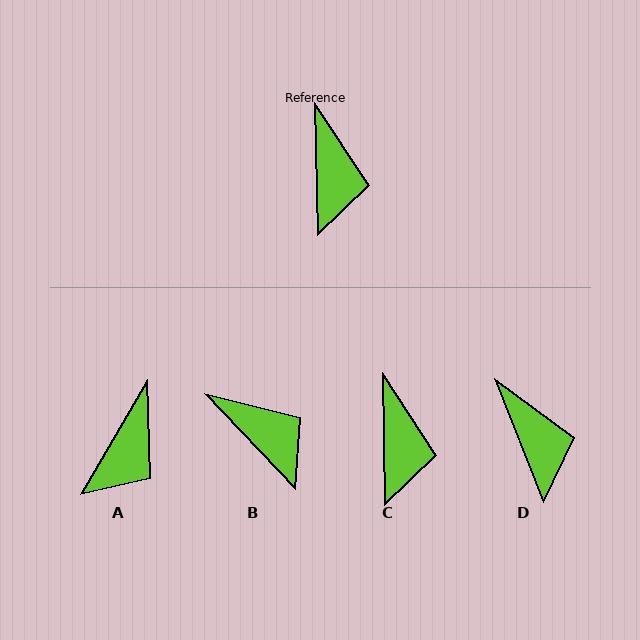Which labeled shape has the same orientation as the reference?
C.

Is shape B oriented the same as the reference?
No, it is off by about 43 degrees.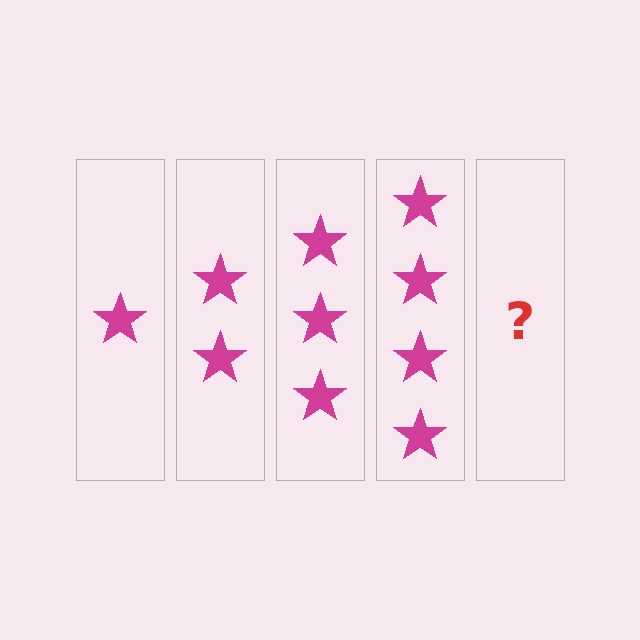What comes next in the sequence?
The next element should be 5 stars.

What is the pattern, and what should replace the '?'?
The pattern is that each step adds one more star. The '?' should be 5 stars.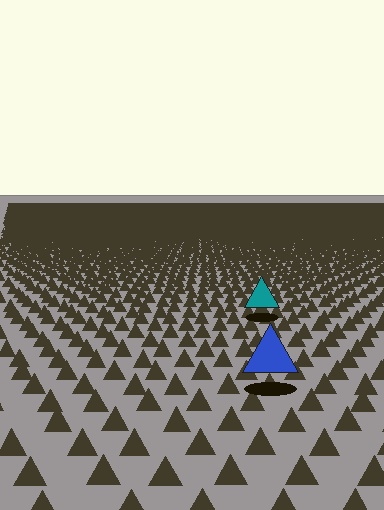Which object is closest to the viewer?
The blue triangle is closest. The texture marks near it are larger and more spread out.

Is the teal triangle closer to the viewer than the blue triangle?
No. The blue triangle is closer — you can tell from the texture gradient: the ground texture is coarser near it.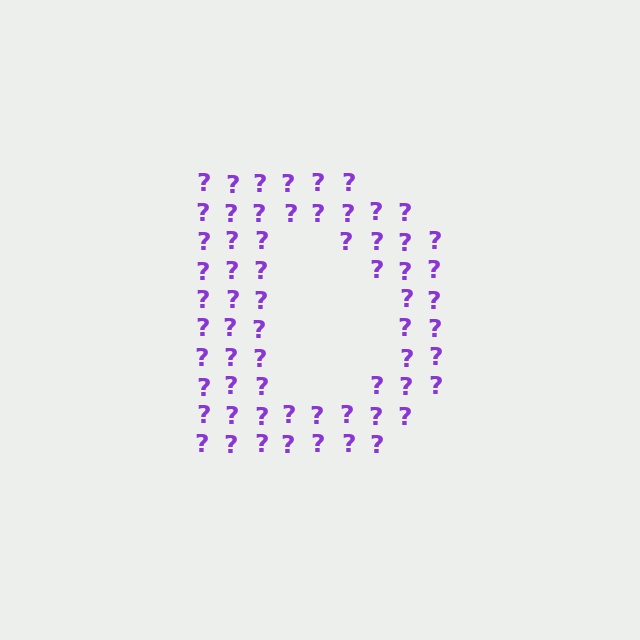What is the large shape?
The large shape is the letter D.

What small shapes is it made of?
It is made of small question marks.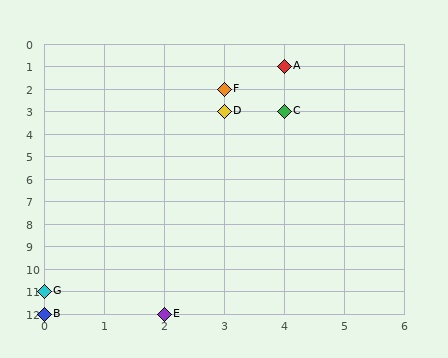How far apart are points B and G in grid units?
Points B and G are 1 row apart.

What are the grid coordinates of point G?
Point G is at grid coordinates (0, 11).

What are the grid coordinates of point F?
Point F is at grid coordinates (3, 2).